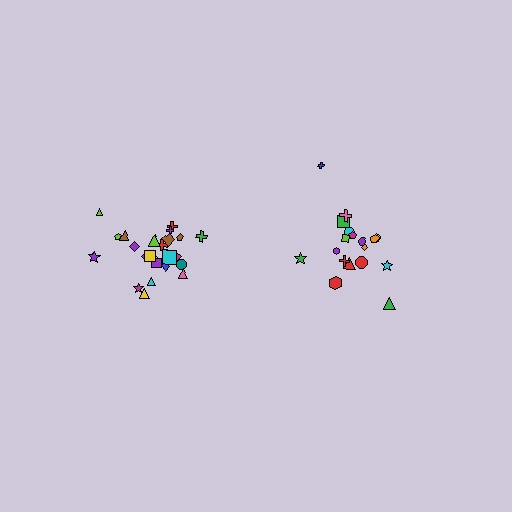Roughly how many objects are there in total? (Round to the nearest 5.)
Roughly 45 objects in total.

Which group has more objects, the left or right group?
The left group.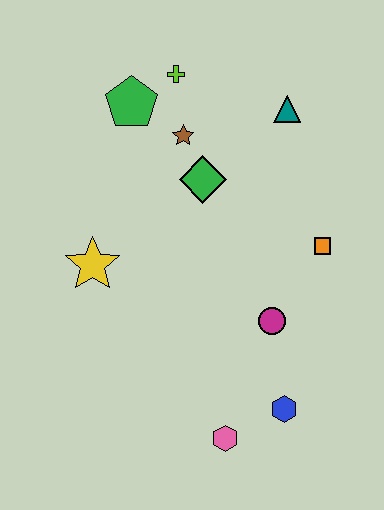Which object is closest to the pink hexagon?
The blue hexagon is closest to the pink hexagon.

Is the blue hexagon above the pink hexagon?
Yes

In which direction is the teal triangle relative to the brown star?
The teal triangle is to the right of the brown star.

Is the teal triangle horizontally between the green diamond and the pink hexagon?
No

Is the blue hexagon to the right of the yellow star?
Yes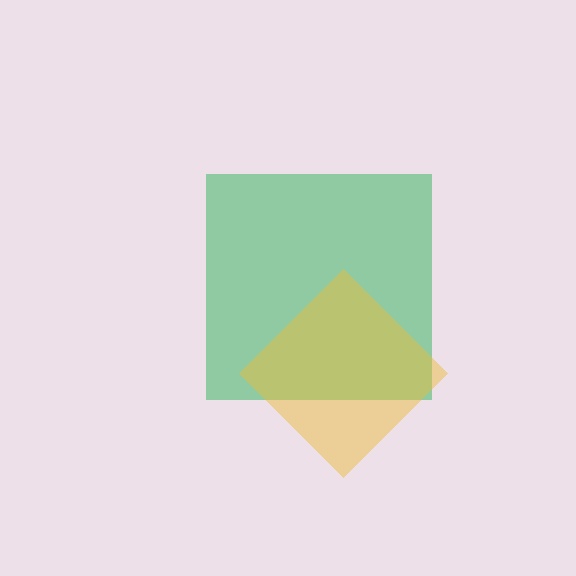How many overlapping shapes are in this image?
There are 2 overlapping shapes in the image.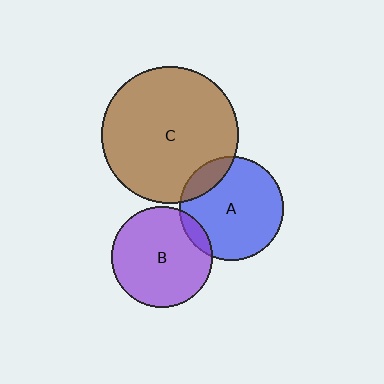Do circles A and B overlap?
Yes.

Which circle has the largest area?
Circle C (brown).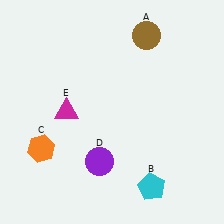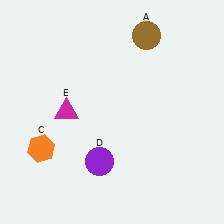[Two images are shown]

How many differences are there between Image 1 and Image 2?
There is 1 difference between the two images.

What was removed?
The cyan pentagon (B) was removed in Image 2.